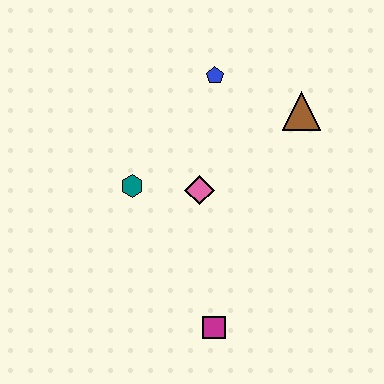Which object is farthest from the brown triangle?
The magenta square is farthest from the brown triangle.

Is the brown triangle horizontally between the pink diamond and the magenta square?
No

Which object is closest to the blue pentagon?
The brown triangle is closest to the blue pentagon.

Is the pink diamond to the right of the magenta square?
No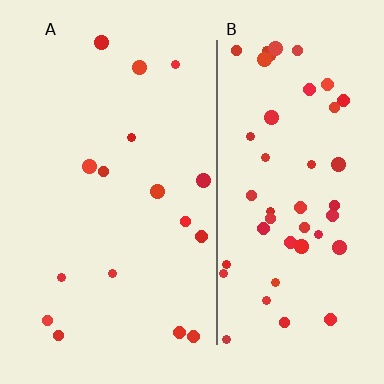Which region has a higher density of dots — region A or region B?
B (the right).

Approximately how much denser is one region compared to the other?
Approximately 3.0× — region B over region A.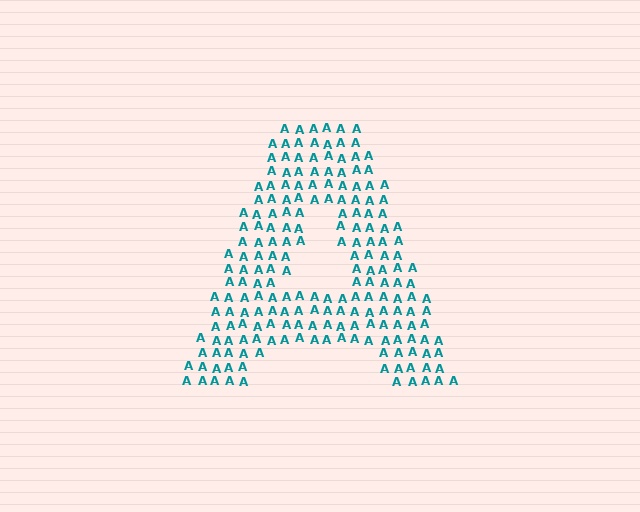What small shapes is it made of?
It is made of small letter A's.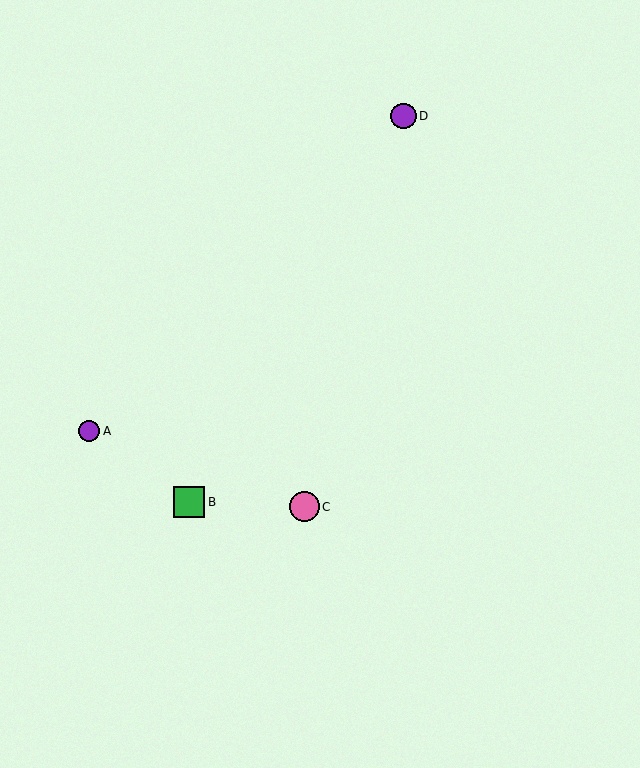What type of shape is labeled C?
Shape C is a pink circle.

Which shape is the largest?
The green square (labeled B) is the largest.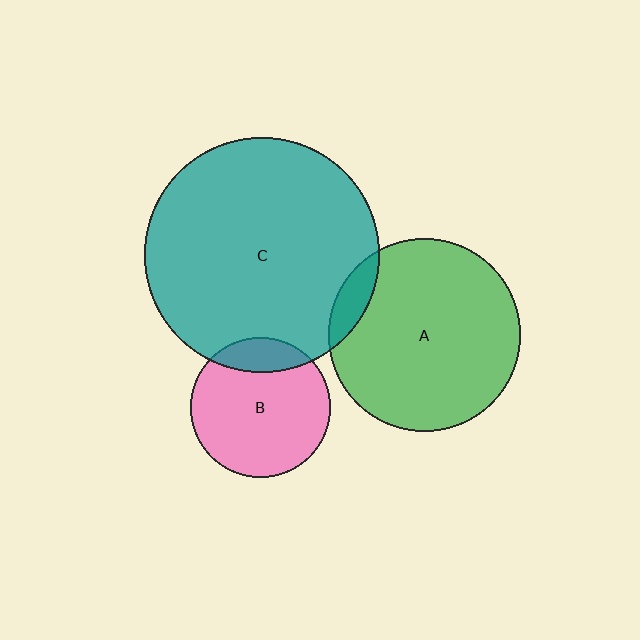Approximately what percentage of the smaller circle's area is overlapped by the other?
Approximately 10%.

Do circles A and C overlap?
Yes.